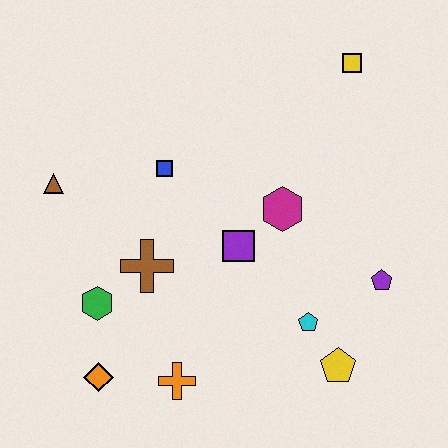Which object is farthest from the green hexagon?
The yellow square is farthest from the green hexagon.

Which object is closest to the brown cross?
The green hexagon is closest to the brown cross.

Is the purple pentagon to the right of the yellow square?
Yes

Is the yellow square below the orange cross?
No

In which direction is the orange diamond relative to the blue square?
The orange diamond is below the blue square.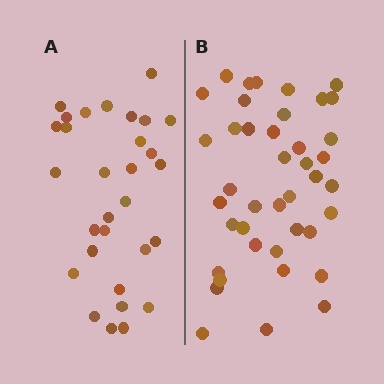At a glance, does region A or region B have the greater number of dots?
Region B (the right region) has more dots.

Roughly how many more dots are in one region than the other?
Region B has roughly 12 or so more dots than region A.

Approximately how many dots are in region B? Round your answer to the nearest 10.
About 40 dots. (The exact count is 41, which rounds to 40.)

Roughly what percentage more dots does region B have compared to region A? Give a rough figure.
About 35% more.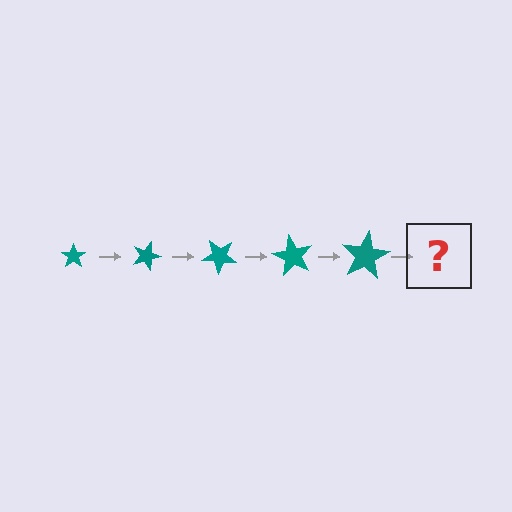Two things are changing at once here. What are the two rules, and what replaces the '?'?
The two rules are that the star grows larger each step and it rotates 20 degrees each step. The '?' should be a star, larger than the previous one and rotated 100 degrees from the start.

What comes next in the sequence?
The next element should be a star, larger than the previous one and rotated 100 degrees from the start.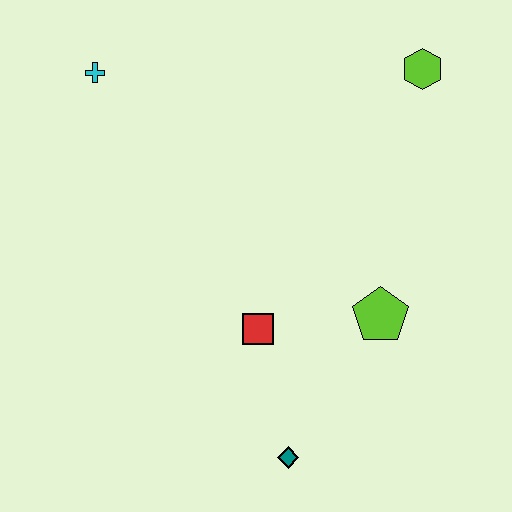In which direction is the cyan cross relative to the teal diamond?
The cyan cross is above the teal diamond.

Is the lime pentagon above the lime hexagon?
No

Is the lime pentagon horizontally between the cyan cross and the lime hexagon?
Yes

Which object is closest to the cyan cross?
The red square is closest to the cyan cross.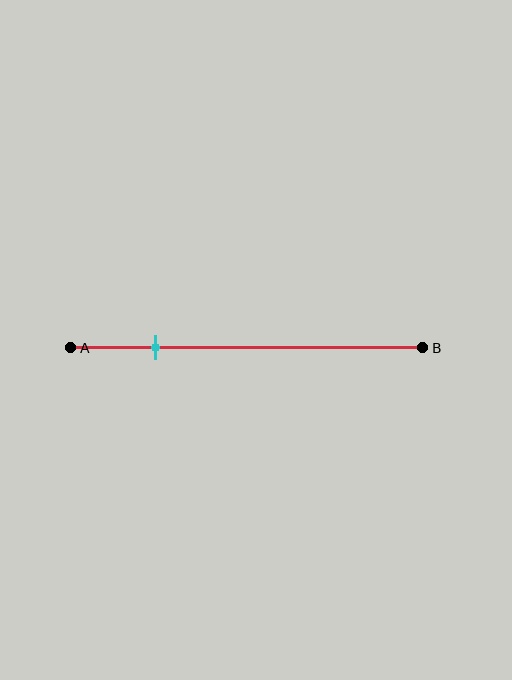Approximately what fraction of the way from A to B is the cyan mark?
The cyan mark is approximately 25% of the way from A to B.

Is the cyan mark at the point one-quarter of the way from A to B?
Yes, the mark is approximately at the one-quarter point.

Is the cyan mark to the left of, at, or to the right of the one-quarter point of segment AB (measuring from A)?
The cyan mark is approximately at the one-quarter point of segment AB.